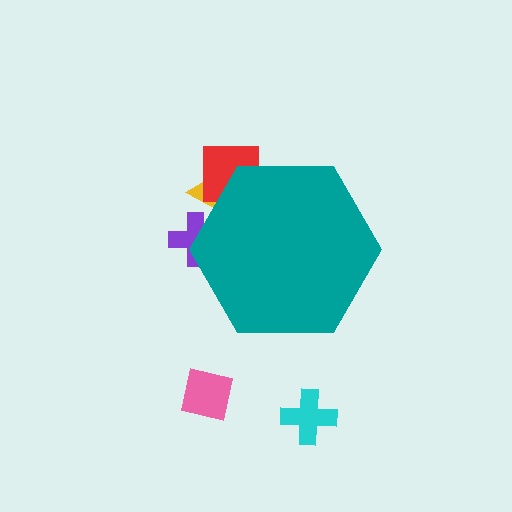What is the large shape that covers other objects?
A teal hexagon.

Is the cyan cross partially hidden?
No, the cyan cross is fully visible.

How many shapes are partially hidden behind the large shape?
3 shapes are partially hidden.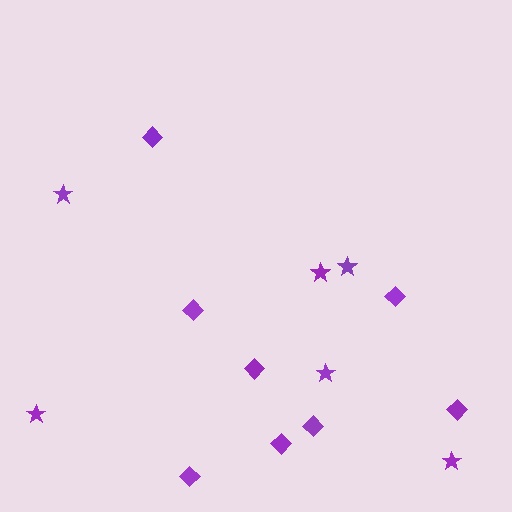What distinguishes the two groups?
There are 2 groups: one group of diamonds (8) and one group of stars (6).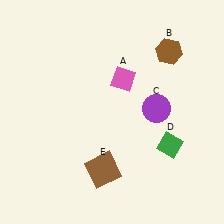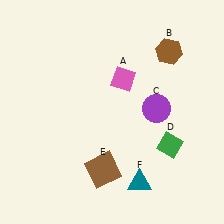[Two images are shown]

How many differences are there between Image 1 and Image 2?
There is 1 difference between the two images.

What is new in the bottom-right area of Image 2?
A teal triangle (F) was added in the bottom-right area of Image 2.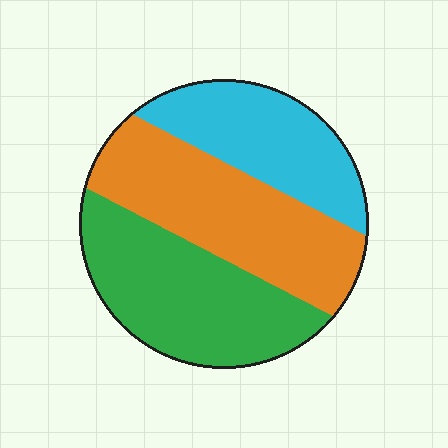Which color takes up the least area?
Cyan, at roughly 25%.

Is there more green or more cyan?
Green.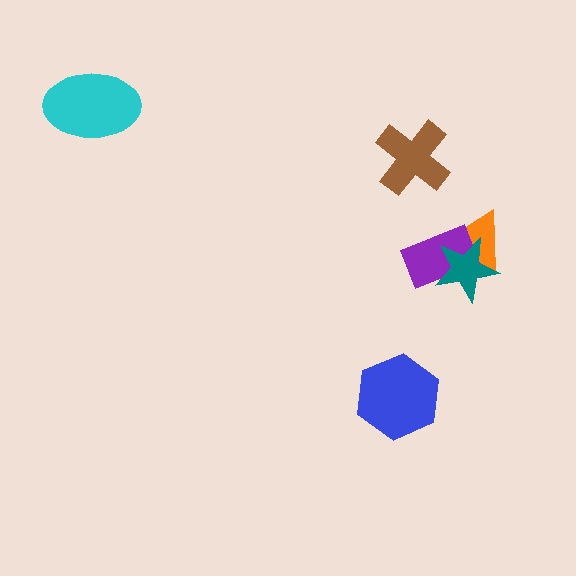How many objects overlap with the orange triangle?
2 objects overlap with the orange triangle.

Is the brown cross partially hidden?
No, no other shape covers it.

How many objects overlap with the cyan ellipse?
0 objects overlap with the cyan ellipse.